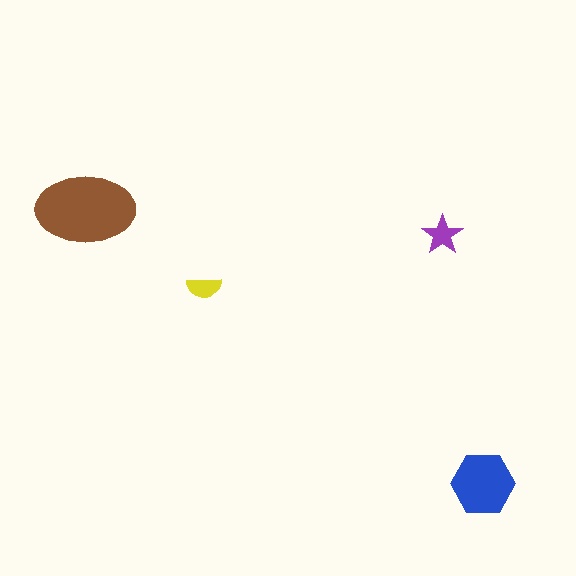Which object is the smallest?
The yellow semicircle.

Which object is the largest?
The brown ellipse.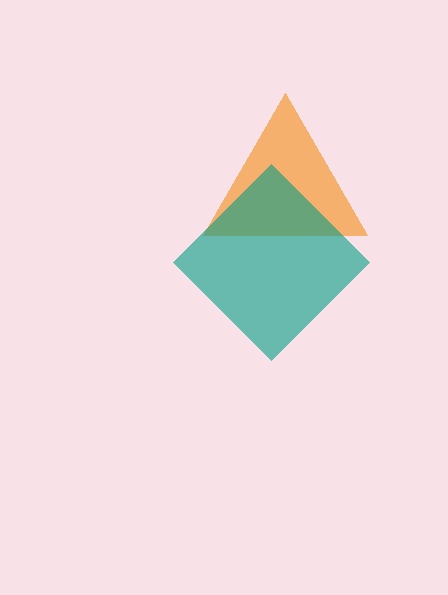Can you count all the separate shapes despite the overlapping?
Yes, there are 2 separate shapes.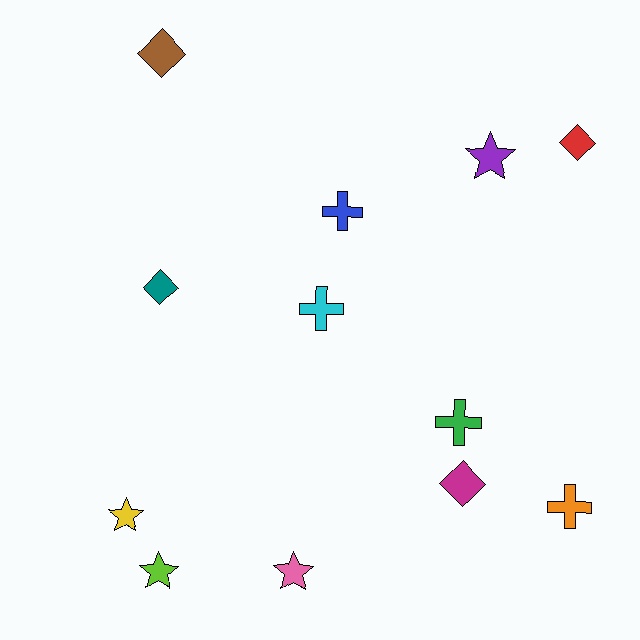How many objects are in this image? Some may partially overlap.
There are 12 objects.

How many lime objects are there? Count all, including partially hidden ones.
There is 1 lime object.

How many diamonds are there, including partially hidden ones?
There are 4 diamonds.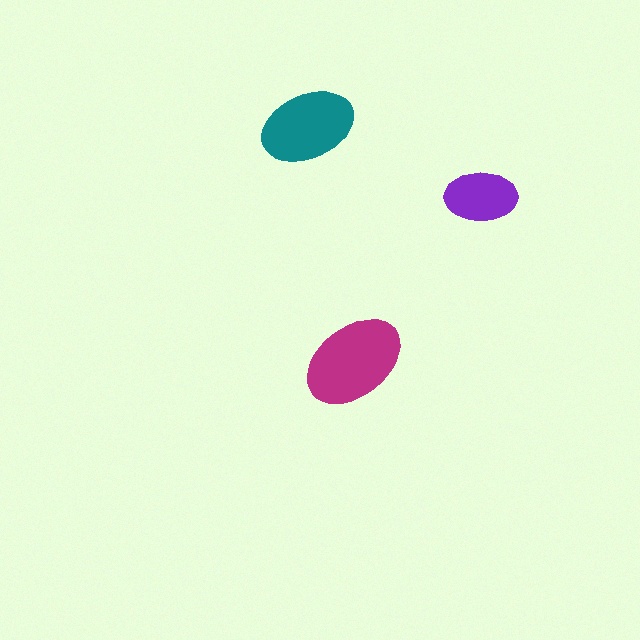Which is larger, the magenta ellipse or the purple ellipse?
The magenta one.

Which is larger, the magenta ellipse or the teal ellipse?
The magenta one.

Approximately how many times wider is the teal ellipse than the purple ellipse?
About 1.5 times wider.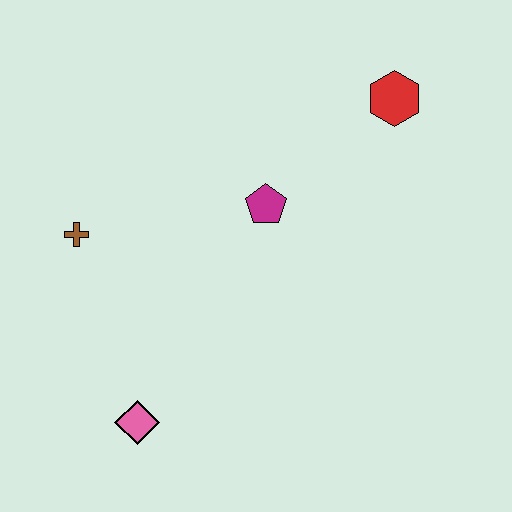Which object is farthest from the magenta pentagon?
The pink diamond is farthest from the magenta pentagon.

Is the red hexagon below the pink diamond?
No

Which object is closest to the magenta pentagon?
The red hexagon is closest to the magenta pentagon.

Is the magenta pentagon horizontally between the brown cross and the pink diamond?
No